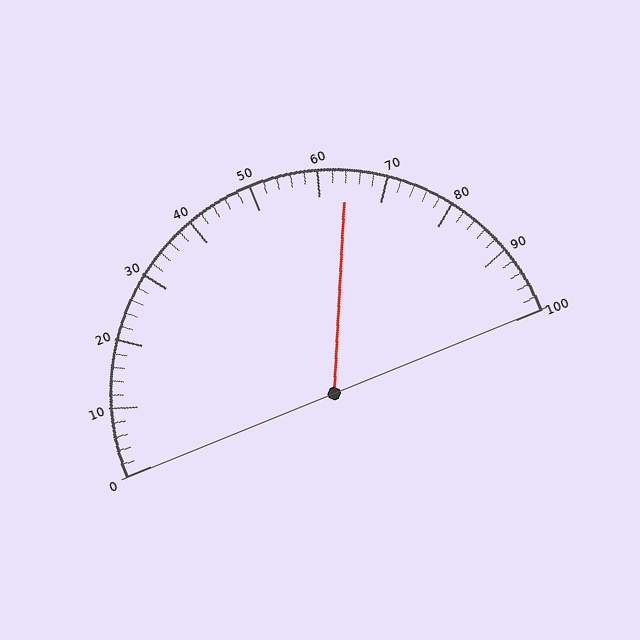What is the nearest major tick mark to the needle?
The nearest major tick mark is 60.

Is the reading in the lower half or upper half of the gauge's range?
The reading is in the upper half of the range (0 to 100).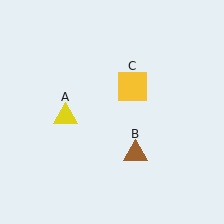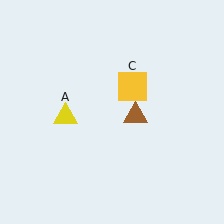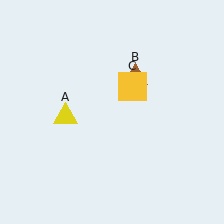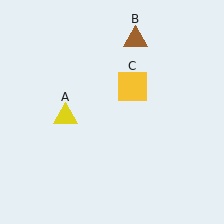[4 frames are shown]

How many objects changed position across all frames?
1 object changed position: brown triangle (object B).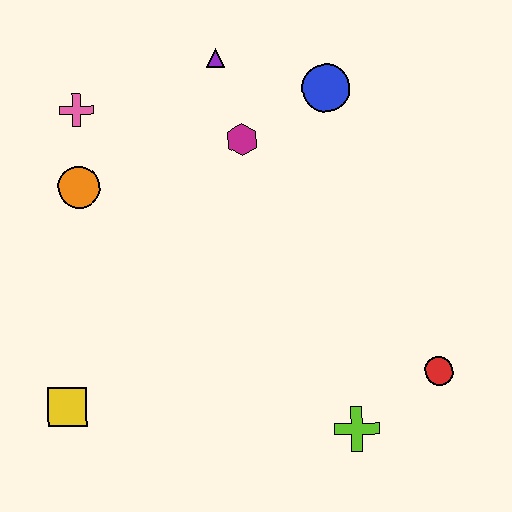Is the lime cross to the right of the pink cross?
Yes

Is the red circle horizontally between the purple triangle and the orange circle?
No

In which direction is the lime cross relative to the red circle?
The lime cross is to the left of the red circle.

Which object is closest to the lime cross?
The red circle is closest to the lime cross.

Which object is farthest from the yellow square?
The blue circle is farthest from the yellow square.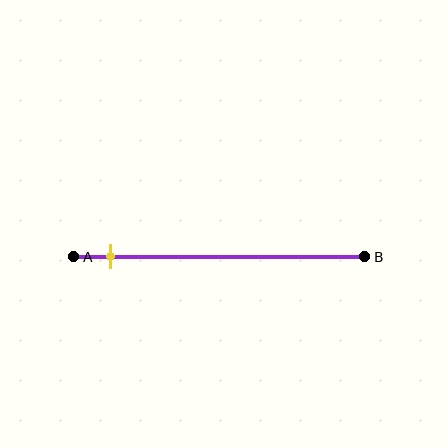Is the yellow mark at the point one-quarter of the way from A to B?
No, the mark is at about 15% from A, not at the 25% one-quarter point.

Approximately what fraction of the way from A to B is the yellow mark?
The yellow mark is approximately 15% of the way from A to B.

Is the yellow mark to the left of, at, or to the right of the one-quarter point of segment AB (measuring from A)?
The yellow mark is to the left of the one-quarter point of segment AB.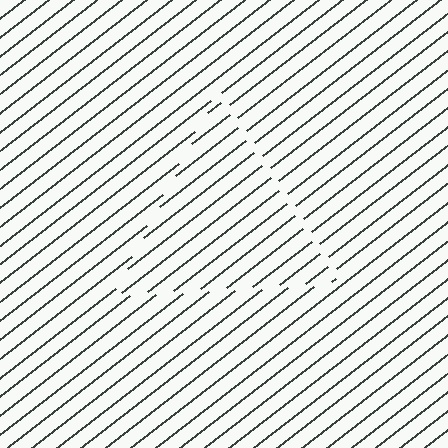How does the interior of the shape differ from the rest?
The interior of the shape contains the same grating, shifted by half a period — the contour is defined by the phase discontinuity where line-ends from the inner and outer gratings abut.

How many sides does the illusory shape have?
3 sides — the line-ends trace a triangle.